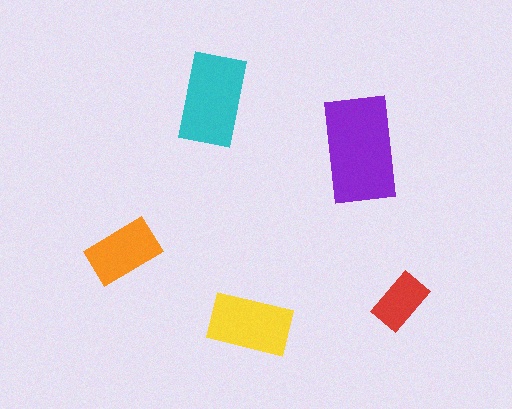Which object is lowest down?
The yellow rectangle is bottommost.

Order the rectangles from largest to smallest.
the purple one, the cyan one, the yellow one, the orange one, the red one.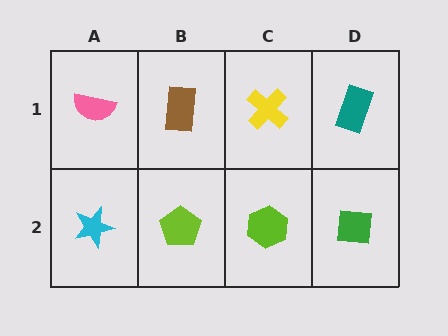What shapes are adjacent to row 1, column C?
A lime hexagon (row 2, column C), a brown rectangle (row 1, column B), a teal rectangle (row 1, column D).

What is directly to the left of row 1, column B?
A pink semicircle.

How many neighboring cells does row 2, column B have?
3.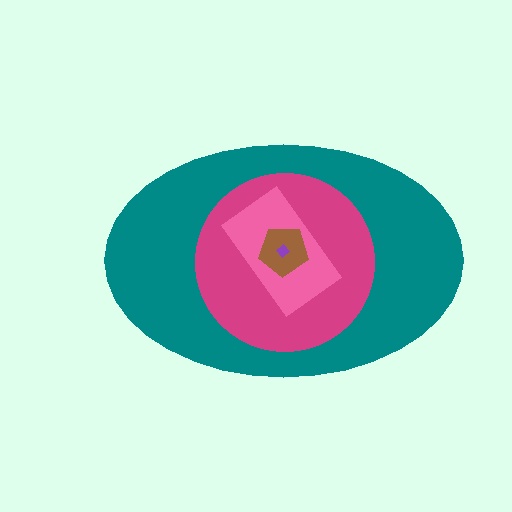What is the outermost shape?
The teal ellipse.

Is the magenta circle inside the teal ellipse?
Yes.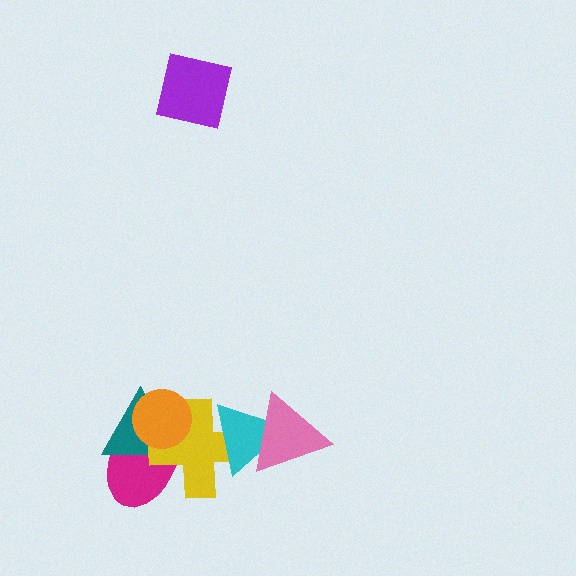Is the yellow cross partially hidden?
Yes, it is partially covered by another shape.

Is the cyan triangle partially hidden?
Yes, it is partially covered by another shape.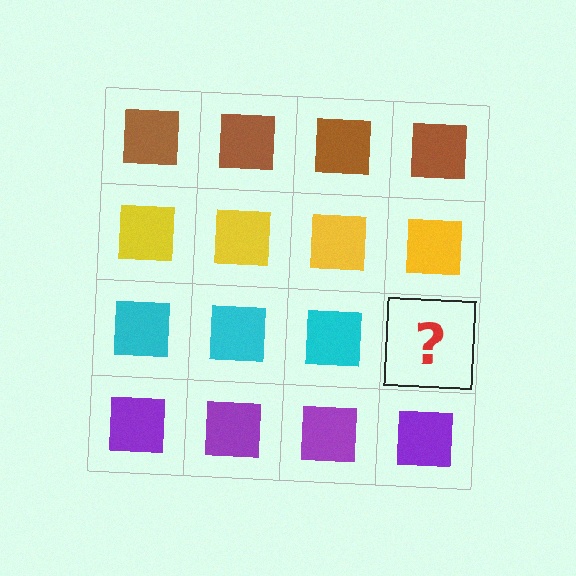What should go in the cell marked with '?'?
The missing cell should contain a cyan square.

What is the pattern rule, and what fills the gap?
The rule is that each row has a consistent color. The gap should be filled with a cyan square.